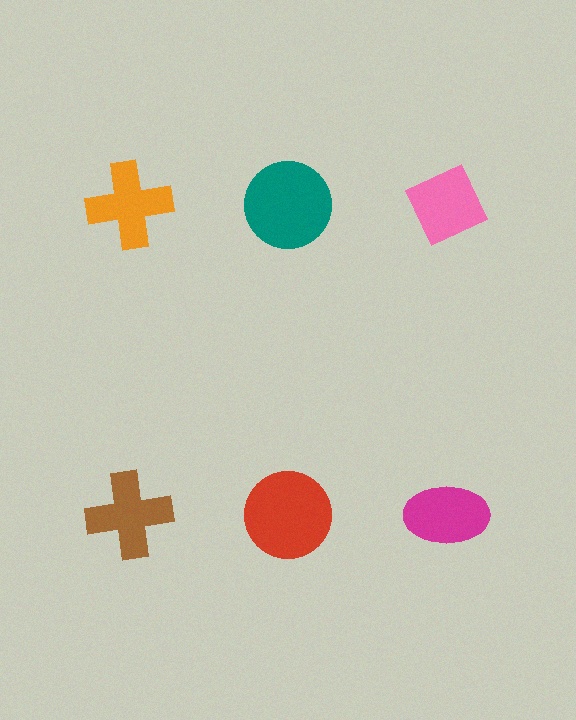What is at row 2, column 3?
A magenta ellipse.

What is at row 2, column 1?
A brown cross.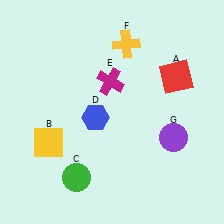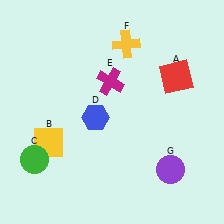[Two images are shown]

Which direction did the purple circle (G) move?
The purple circle (G) moved down.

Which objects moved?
The objects that moved are: the green circle (C), the purple circle (G).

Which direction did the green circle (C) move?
The green circle (C) moved left.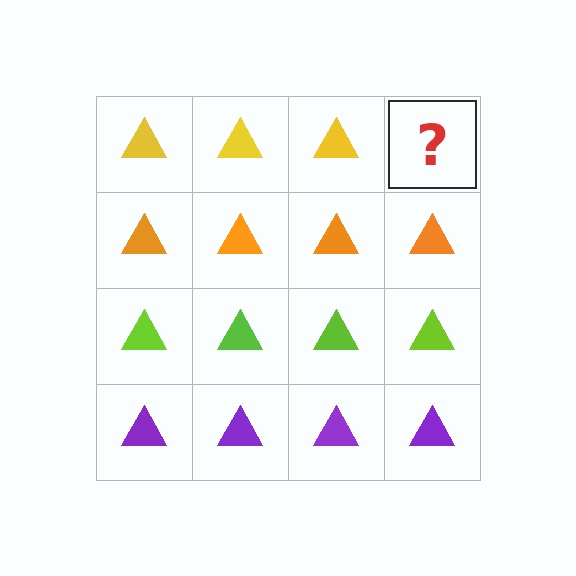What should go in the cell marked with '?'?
The missing cell should contain a yellow triangle.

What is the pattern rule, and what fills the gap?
The rule is that each row has a consistent color. The gap should be filled with a yellow triangle.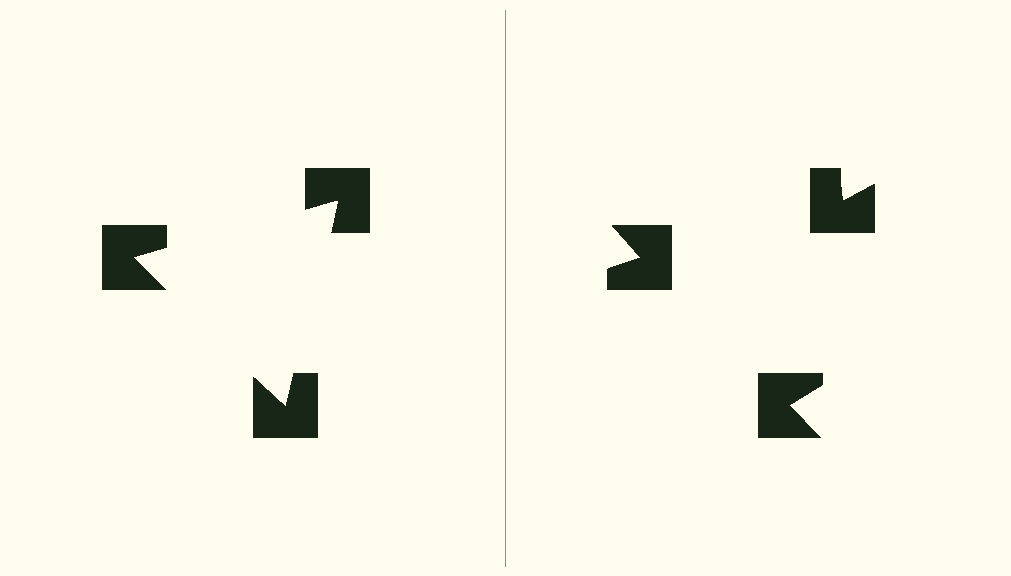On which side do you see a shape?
An illusory triangle appears on the left side. On the right side the wedge cuts are rotated, so no coherent shape forms.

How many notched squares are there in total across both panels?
6 — 3 on each side.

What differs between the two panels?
The notched squares are positioned identically on both sides; only the wedge orientations differ. On the left they align to a triangle; on the right they are misaligned.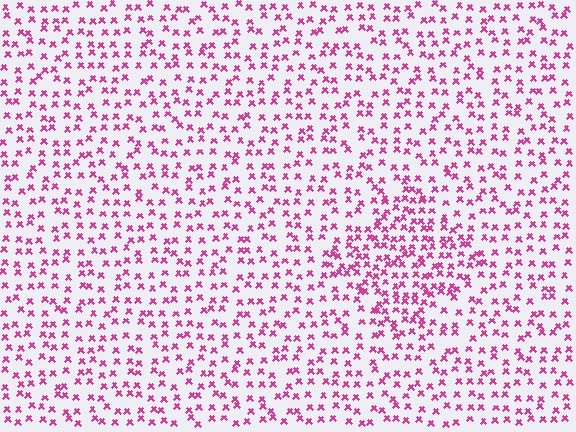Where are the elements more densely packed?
The elements are more densely packed inside the diamond boundary.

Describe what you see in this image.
The image contains small magenta elements arranged at two different densities. A diamond-shaped region is visible where the elements are more densely packed than the surrounding area.